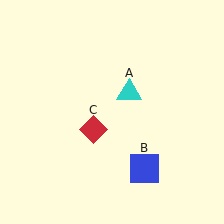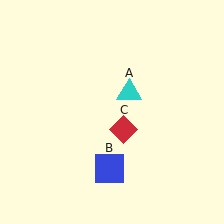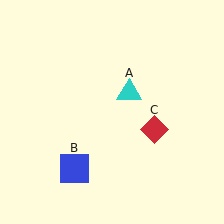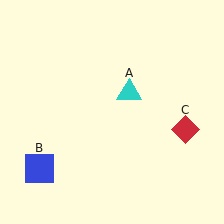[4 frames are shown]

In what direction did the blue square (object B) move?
The blue square (object B) moved left.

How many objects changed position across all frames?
2 objects changed position: blue square (object B), red diamond (object C).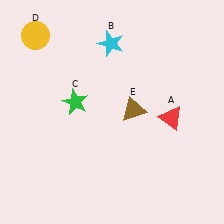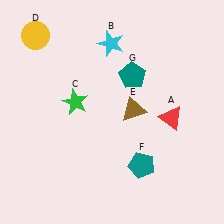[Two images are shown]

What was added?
A teal pentagon (F), a teal pentagon (G) were added in Image 2.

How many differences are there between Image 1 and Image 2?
There are 2 differences between the two images.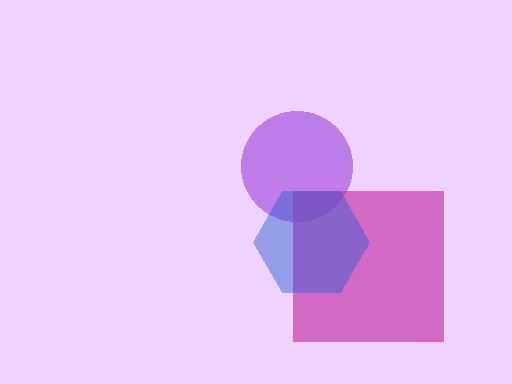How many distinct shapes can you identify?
There are 3 distinct shapes: a purple circle, a magenta square, a blue hexagon.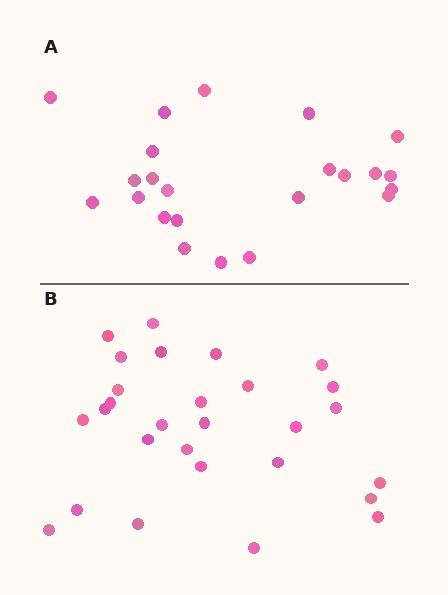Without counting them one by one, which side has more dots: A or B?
Region B (the bottom region) has more dots.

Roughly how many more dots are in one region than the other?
Region B has about 5 more dots than region A.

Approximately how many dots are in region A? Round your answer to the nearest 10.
About 20 dots. (The exact count is 23, which rounds to 20.)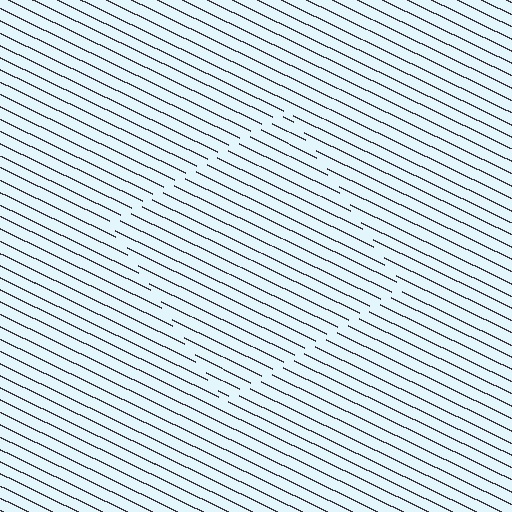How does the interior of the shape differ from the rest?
The interior of the shape contains the same grating, shifted by half a period — the contour is defined by the phase discontinuity where line-ends from the inner and outer gratings abut.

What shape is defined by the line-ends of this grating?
An illusory square. The interior of the shape contains the same grating, shifted by half a period — the contour is defined by the phase discontinuity where line-ends from the inner and outer gratings abut.